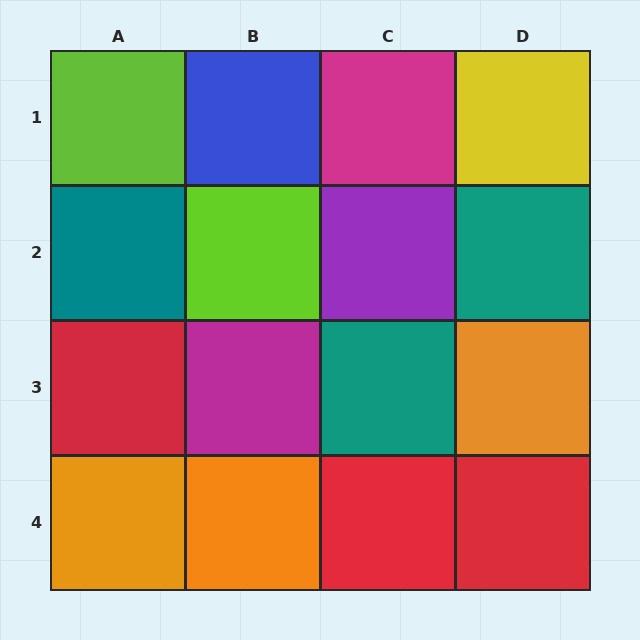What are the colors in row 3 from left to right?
Red, magenta, teal, orange.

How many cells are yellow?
1 cell is yellow.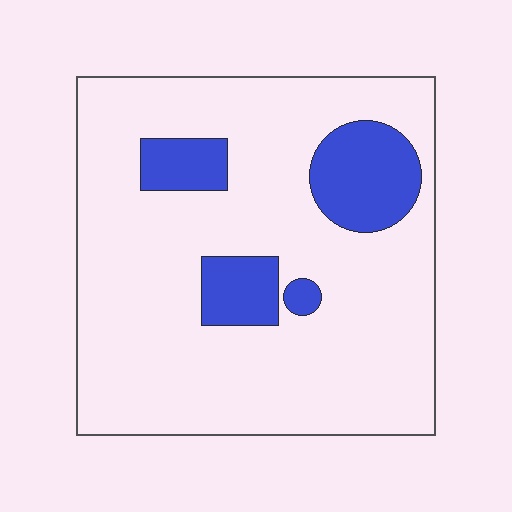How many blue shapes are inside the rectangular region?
4.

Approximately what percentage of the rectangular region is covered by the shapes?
Approximately 15%.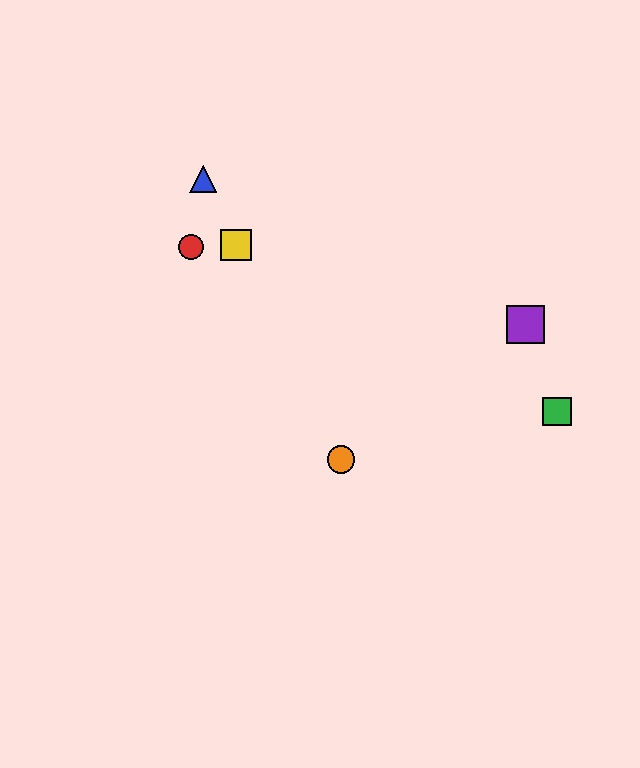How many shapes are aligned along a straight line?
3 shapes (the blue triangle, the yellow square, the orange circle) are aligned along a straight line.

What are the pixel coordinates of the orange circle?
The orange circle is at (341, 460).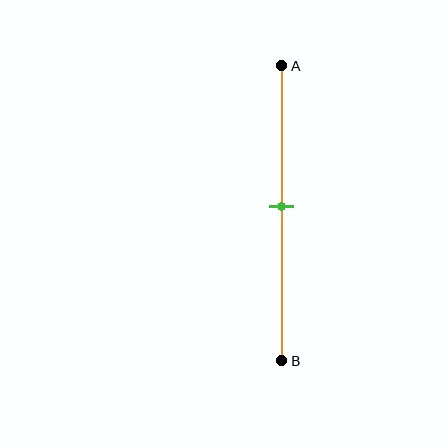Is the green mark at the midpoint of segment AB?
Yes, the mark is approximately at the midpoint.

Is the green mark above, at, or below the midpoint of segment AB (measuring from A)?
The green mark is approximately at the midpoint of segment AB.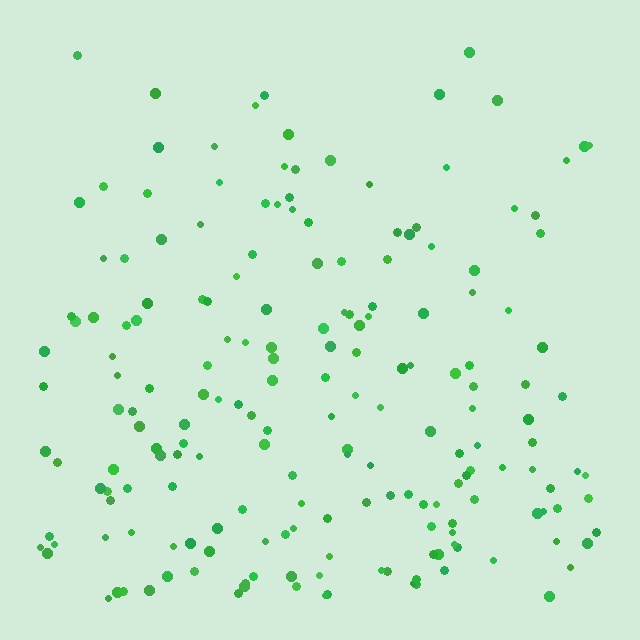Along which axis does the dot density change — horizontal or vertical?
Vertical.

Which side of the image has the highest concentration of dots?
The bottom.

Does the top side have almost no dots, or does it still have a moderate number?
Still a moderate number, just noticeably fewer than the bottom.